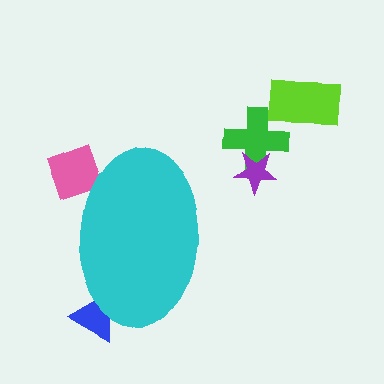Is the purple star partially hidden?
No, the purple star is fully visible.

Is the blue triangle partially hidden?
Yes, the blue triangle is partially hidden behind the cyan ellipse.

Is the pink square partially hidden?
Yes, the pink square is partially hidden behind the cyan ellipse.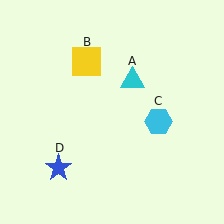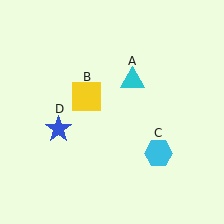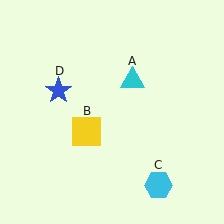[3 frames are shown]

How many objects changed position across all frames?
3 objects changed position: yellow square (object B), cyan hexagon (object C), blue star (object D).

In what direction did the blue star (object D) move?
The blue star (object D) moved up.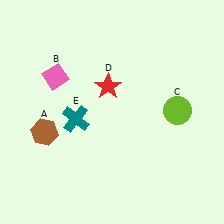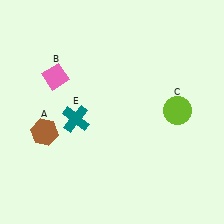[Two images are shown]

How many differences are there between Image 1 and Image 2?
There is 1 difference between the two images.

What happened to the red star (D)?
The red star (D) was removed in Image 2. It was in the top-left area of Image 1.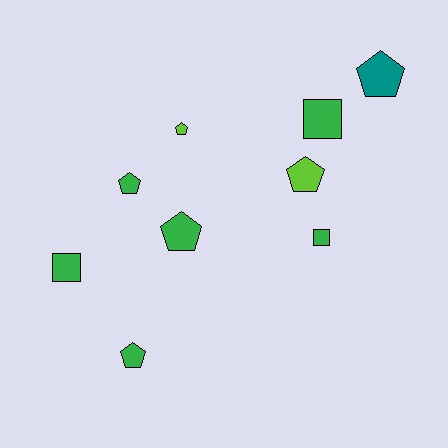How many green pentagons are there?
There are 3 green pentagons.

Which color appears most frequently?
Green, with 6 objects.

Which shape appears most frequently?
Pentagon, with 6 objects.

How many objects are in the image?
There are 9 objects.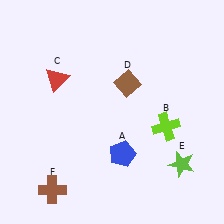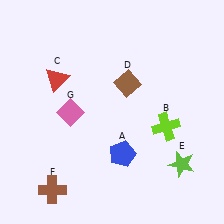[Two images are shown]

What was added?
A pink diamond (G) was added in Image 2.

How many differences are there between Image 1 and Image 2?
There is 1 difference between the two images.